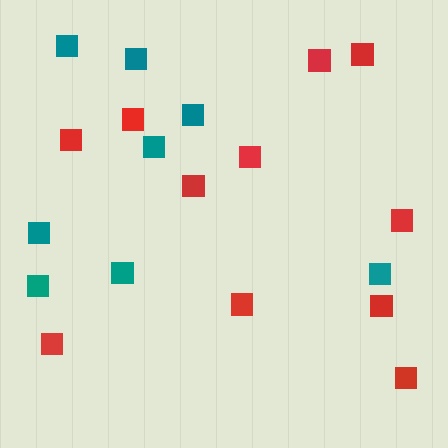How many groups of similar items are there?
There are 2 groups: one group of red squares (11) and one group of teal squares (8).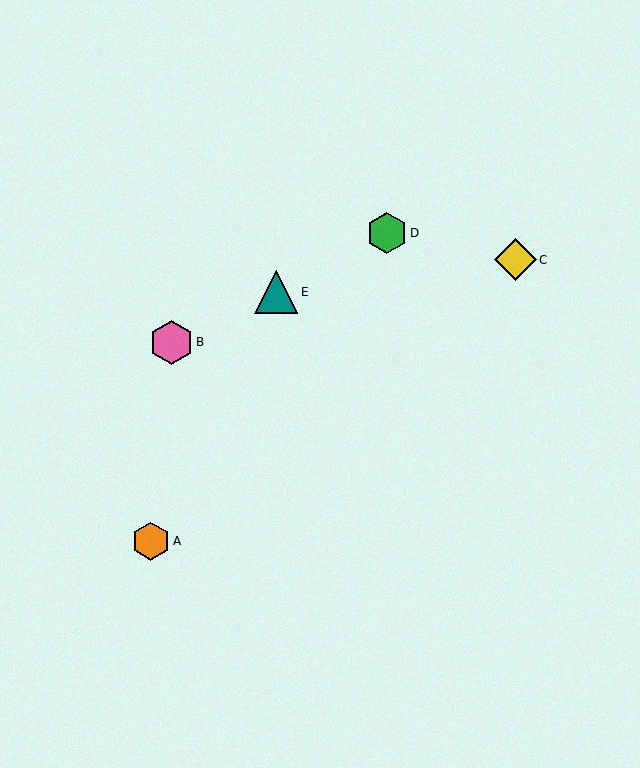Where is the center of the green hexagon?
The center of the green hexagon is at (387, 233).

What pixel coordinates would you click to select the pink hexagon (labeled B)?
Click at (171, 342) to select the pink hexagon B.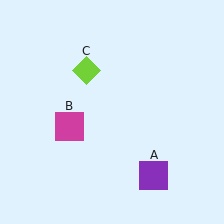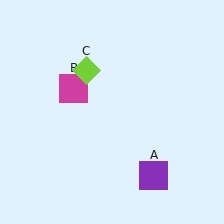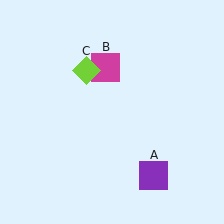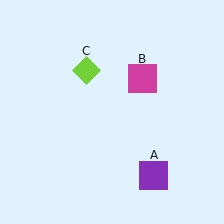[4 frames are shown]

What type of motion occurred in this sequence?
The magenta square (object B) rotated clockwise around the center of the scene.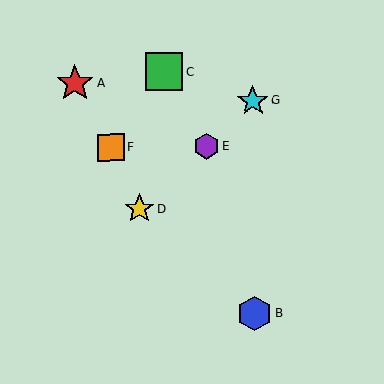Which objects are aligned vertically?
Objects B, G are aligned vertically.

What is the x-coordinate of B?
Object B is at x≈254.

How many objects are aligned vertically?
2 objects (B, G) are aligned vertically.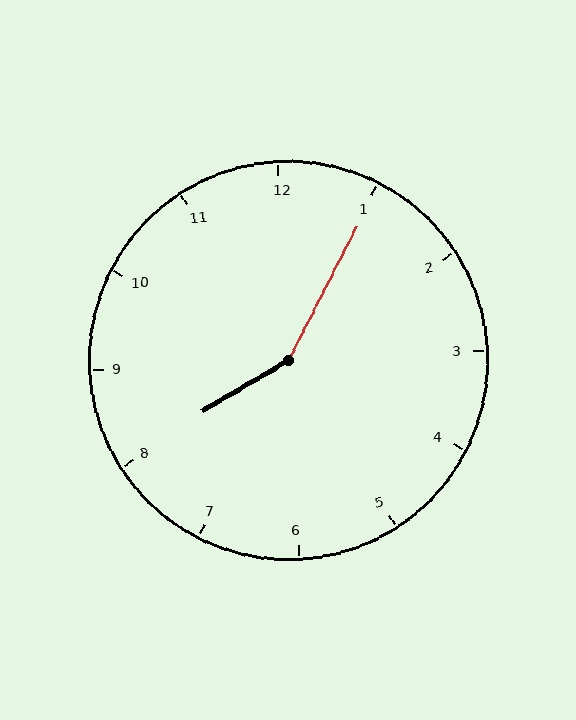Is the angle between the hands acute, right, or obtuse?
It is obtuse.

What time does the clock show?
8:05.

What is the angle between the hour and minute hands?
Approximately 148 degrees.